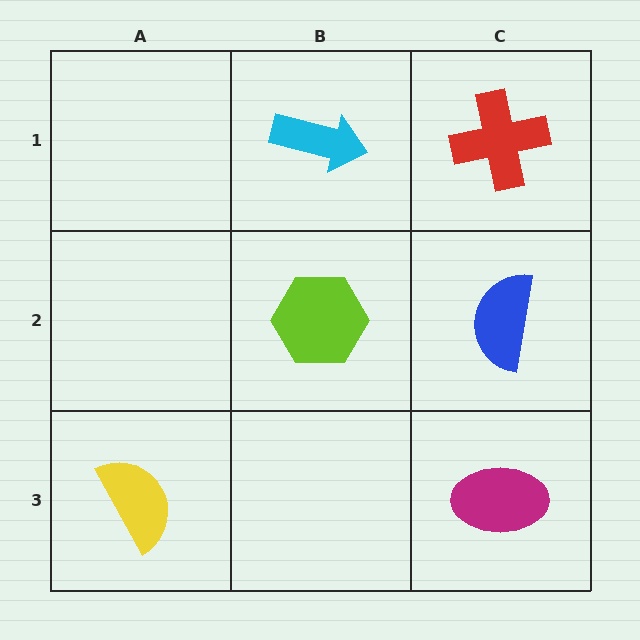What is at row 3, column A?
A yellow semicircle.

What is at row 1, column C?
A red cross.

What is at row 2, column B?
A lime hexagon.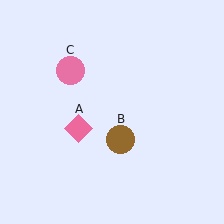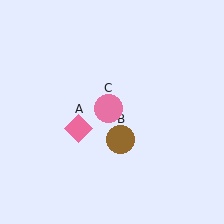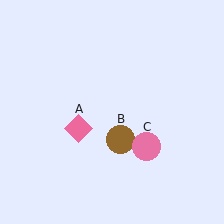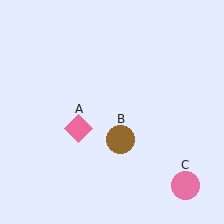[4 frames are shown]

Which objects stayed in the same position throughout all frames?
Pink diamond (object A) and brown circle (object B) remained stationary.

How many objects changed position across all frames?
1 object changed position: pink circle (object C).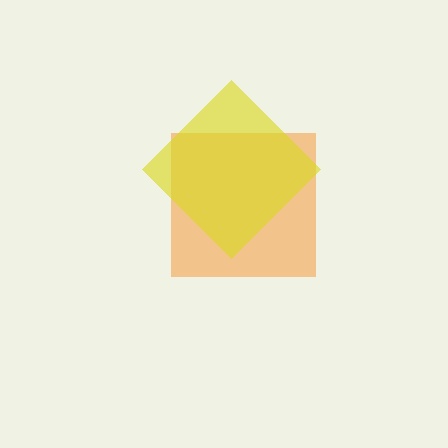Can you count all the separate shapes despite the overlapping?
Yes, there are 2 separate shapes.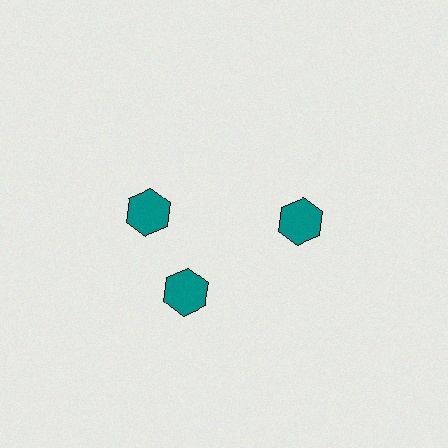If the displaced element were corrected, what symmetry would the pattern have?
It would have 3-fold rotational symmetry — the pattern would map onto itself every 120 degrees.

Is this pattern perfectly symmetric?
No. The 3 teal hexagons are arranged in a ring, but one element near the 11 o'clock position is rotated out of alignment along the ring, breaking the 3-fold rotational symmetry.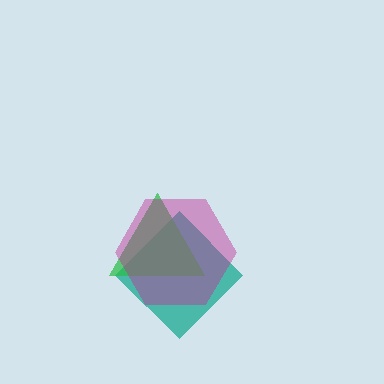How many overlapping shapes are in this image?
There are 3 overlapping shapes in the image.